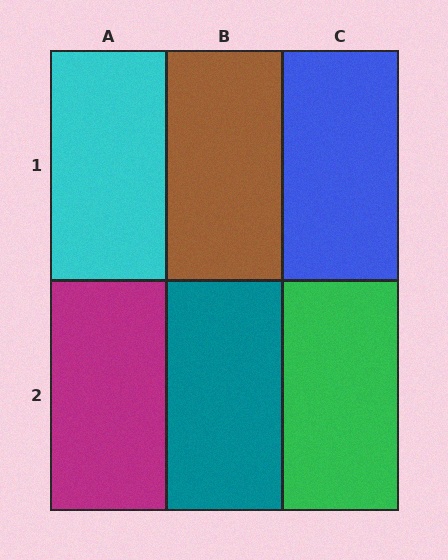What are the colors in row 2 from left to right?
Magenta, teal, green.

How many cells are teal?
1 cell is teal.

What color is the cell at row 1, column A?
Cyan.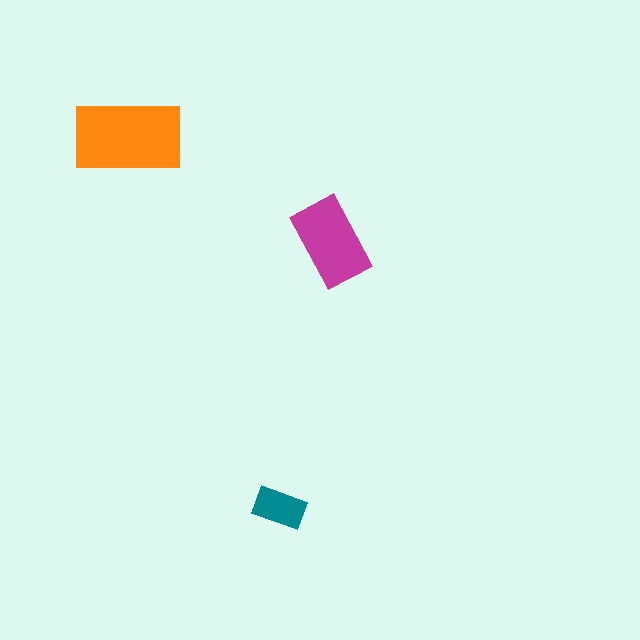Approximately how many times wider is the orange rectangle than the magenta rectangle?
About 1.5 times wider.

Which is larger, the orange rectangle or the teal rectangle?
The orange one.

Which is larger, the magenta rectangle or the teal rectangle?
The magenta one.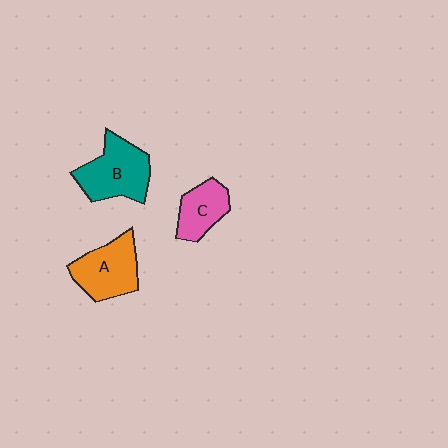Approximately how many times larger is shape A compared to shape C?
Approximately 1.4 times.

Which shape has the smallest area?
Shape C (pink).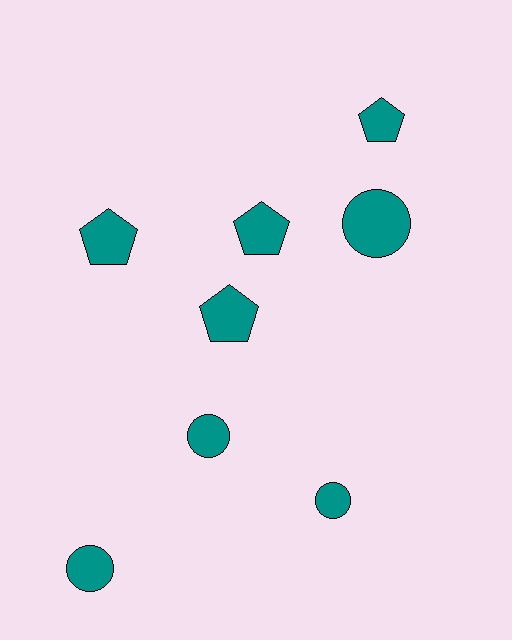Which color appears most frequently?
Teal, with 8 objects.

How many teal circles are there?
There are 4 teal circles.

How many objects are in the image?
There are 8 objects.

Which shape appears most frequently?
Circle, with 4 objects.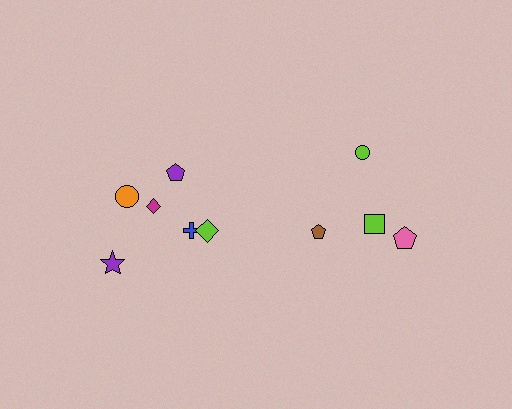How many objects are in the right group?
There are 4 objects.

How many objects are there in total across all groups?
There are 10 objects.